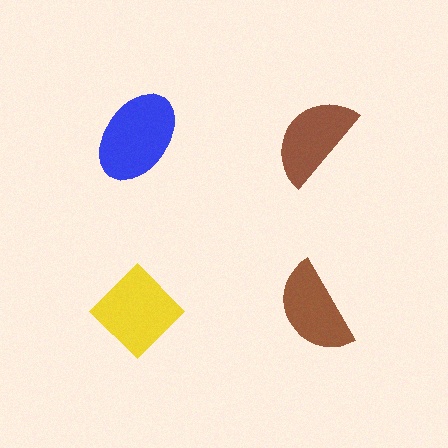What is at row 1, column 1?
A blue ellipse.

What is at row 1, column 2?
A brown semicircle.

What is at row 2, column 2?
A brown semicircle.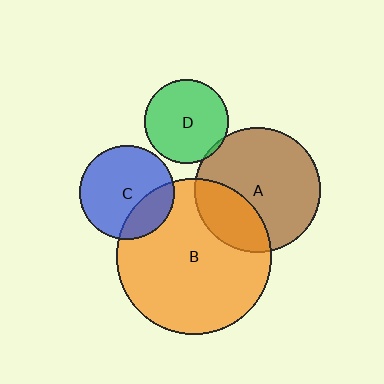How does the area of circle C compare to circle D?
Approximately 1.3 times.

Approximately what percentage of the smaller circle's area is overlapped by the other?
Approximately 5%.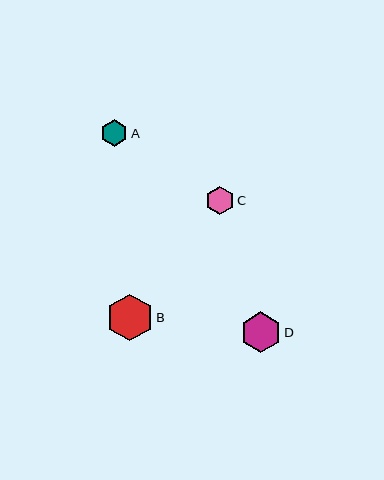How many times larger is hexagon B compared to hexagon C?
Hexagon B is approximately 1.7 times the size of hexagon C.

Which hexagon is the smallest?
Hexagon A is the smallest with a size of approximately 28 pixels.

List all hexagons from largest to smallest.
From largest to smallest: B, D, C, A.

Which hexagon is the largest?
Hexagon B is the largest with a size of approximately 47 pixels.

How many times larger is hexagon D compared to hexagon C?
Hexagon D is approximately 1.5 times the size of hexagon C.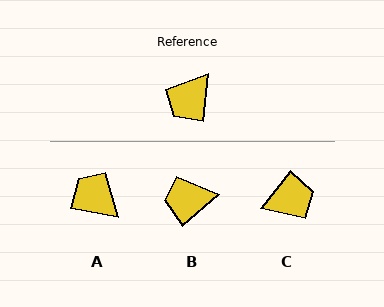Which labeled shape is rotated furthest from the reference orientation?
C, about 147 degrees away.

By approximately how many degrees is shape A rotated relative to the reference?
Approximately 95 degrees clockwise.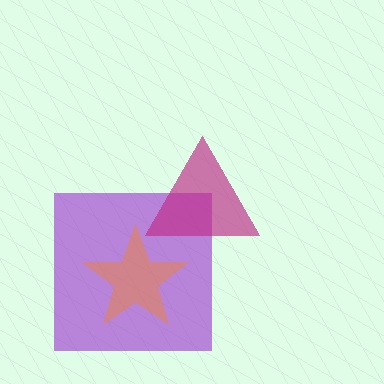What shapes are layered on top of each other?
The layered shapes are: a purple square, an orange star, a magenta triangle.